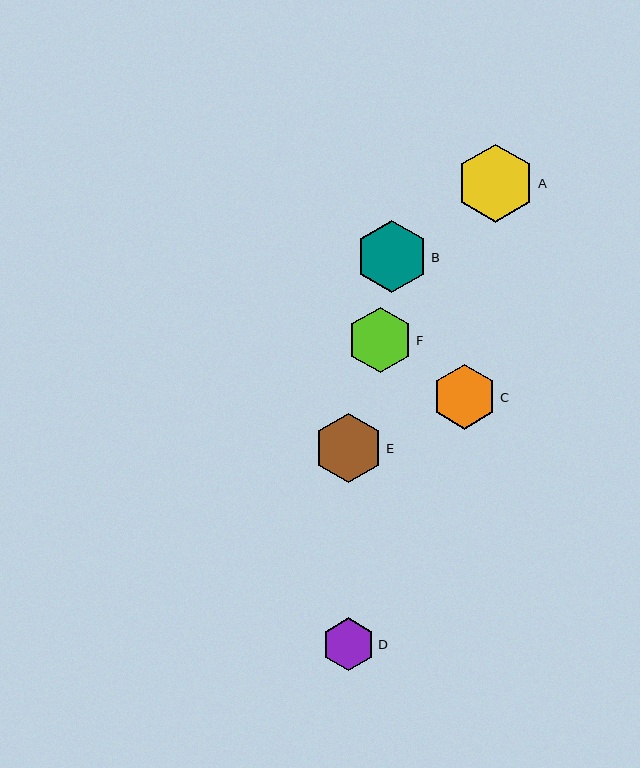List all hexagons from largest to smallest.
From largest to smallest: A, B, E, F, C, D.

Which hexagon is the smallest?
Hexagon D is the smallest with a size of approximately 53 pixels.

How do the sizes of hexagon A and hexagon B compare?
Hexagon A and hexagon B are approximately the same size.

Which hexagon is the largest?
Hexagon A is the largest with a size of approximately 78 pixels.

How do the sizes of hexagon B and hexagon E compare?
Hexagon B and hexagon E are approximately the same size.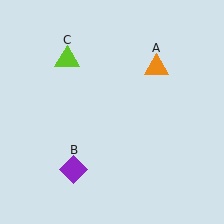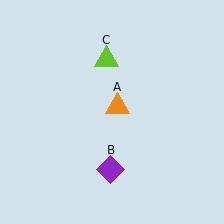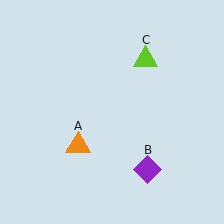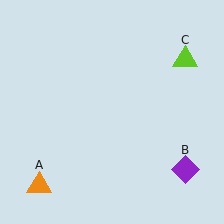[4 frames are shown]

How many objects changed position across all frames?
3 objects changed position: orange triangle (object A), purple diamond (object B), lime triangle (object C).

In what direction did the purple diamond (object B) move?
The purple diamond (object B) moved right.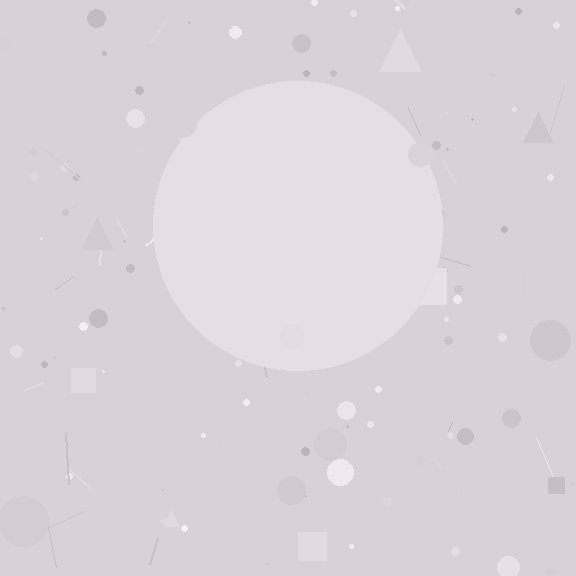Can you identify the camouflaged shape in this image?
The camouflaged shape is a circle.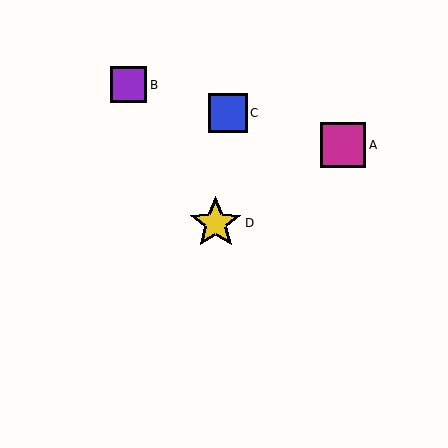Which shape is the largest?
The yellow star (labeled D) is the largest.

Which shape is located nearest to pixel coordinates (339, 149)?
The magenta square (labeled A) at (343, 145) is nearest to that location.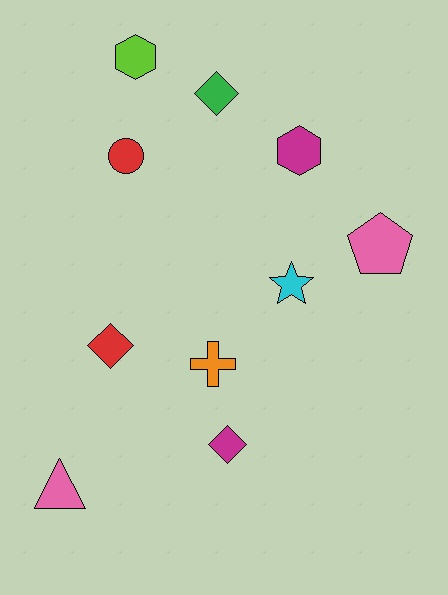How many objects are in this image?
There are 10 objects.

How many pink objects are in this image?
There are 2 pink objects.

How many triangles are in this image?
There is 1 triangle.